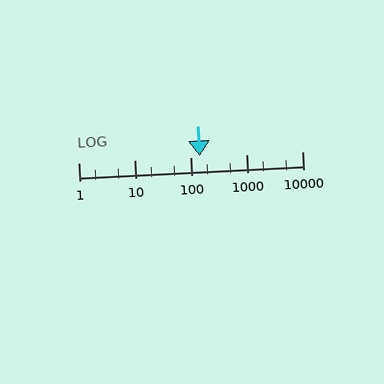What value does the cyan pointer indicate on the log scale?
The pointer indicates approximately 150.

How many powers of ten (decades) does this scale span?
The scale spans 4 decades, from 1 to 10000.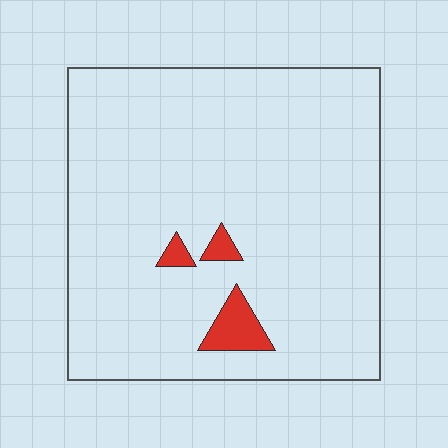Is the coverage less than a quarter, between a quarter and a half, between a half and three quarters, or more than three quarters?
Less than a quarter.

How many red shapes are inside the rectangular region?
3.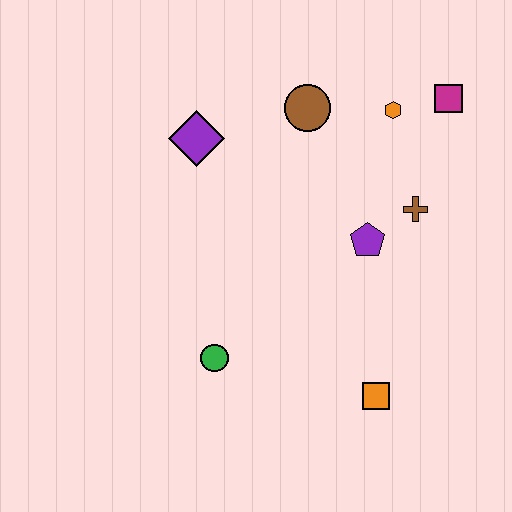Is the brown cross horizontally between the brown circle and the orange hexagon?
No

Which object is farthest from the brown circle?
The orange square is farthest from the brown circle.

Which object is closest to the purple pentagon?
The brown cross is closest to the purple pentagon.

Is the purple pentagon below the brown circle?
Yes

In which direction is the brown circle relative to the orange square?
The brown circle is above the orange square.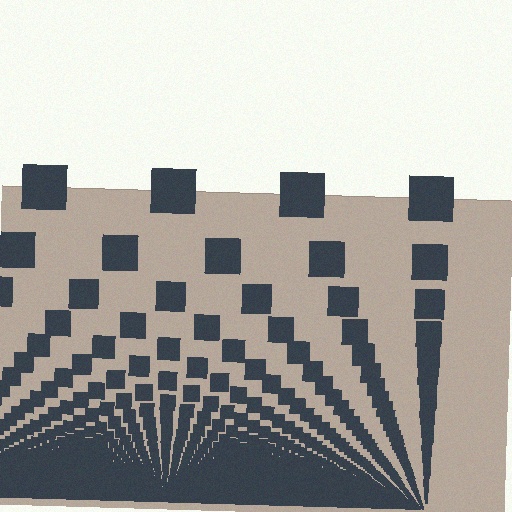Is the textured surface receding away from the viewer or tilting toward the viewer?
The surface appears to tilt toward the viewer. Texture elements get larger and sparser toward the top.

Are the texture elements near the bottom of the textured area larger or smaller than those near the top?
Smaller. The gradient is inverted — elements near the bottom are smaller and denser.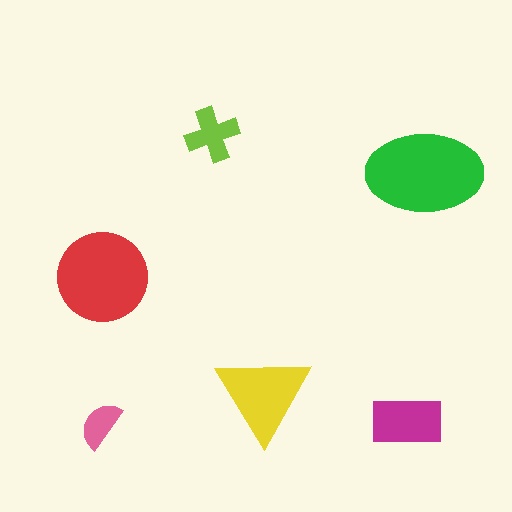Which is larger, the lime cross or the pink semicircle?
The lime cross.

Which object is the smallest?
The pink semicircle.